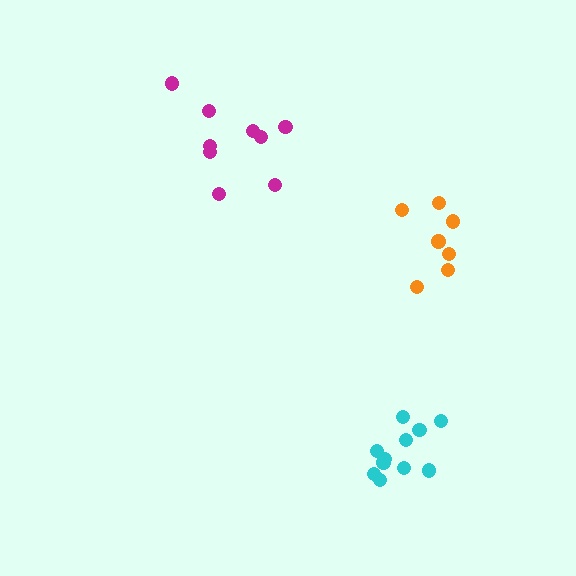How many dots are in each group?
Group 1: 7 dots, Group 2: 9 dots, Group 3: 11 dots (27 total).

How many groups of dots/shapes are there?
There are 3 groups.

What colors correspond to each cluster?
The clusters are colored: orange, magenta, cyan.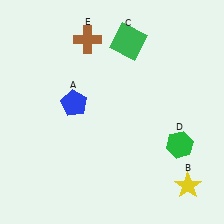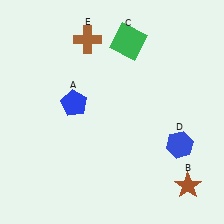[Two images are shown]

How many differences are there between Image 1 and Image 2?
There are 2 differences between the two images.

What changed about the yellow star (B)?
In Image 1, B is yellow. In Image 2, it changed to brown.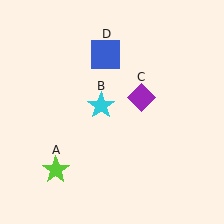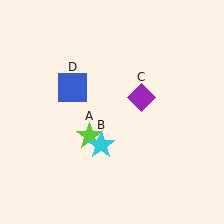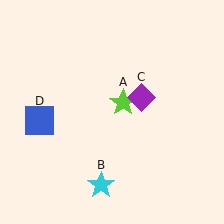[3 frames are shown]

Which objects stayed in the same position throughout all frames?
Purple diamond (object C) remained stationary.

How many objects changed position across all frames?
3 objects changed position: lime star (object A), cyan star (object B), blue square (object D).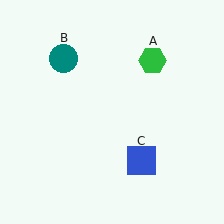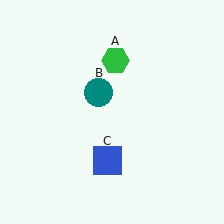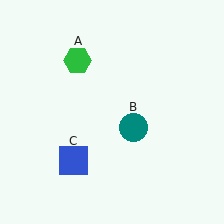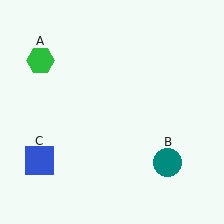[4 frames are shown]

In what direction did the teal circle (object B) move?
The teal circle (object B) moved down and to the right.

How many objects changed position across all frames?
3 objects changed position: green hexagon (object A), teal circle (object B), blue square (object C).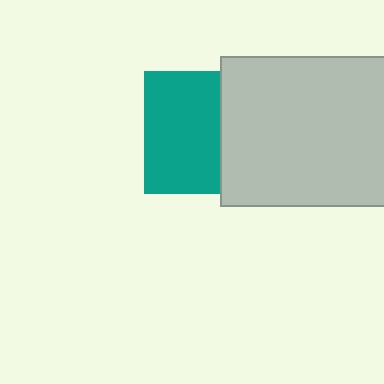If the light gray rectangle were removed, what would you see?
You would see the complete teal square.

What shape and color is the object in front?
The object in front is a light gray rectangle.